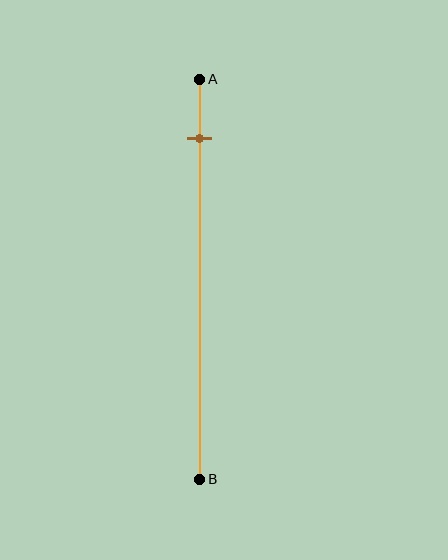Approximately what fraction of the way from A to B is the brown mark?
The brown mark is approximately 15% of the way from A to B.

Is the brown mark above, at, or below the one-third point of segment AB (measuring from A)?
The brown mark is above the one-third point of segment AB.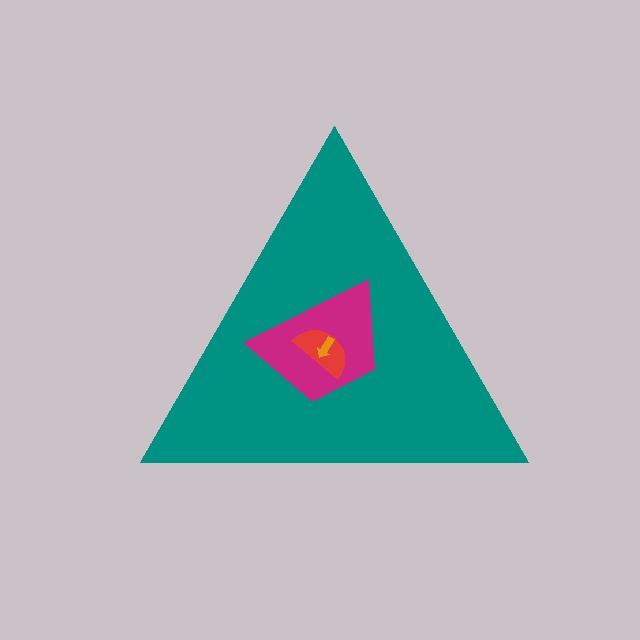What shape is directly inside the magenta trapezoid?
The red semicircle.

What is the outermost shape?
The teal triangle.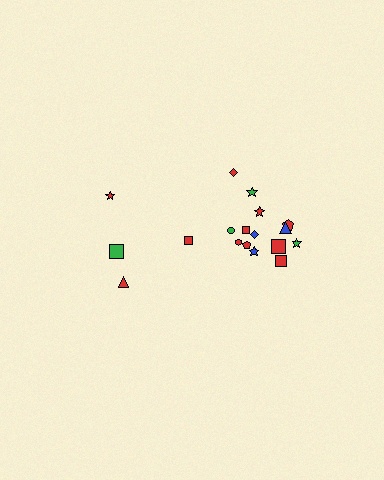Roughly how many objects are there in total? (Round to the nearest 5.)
Roughly 20 objects in total.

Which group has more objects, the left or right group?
The right group.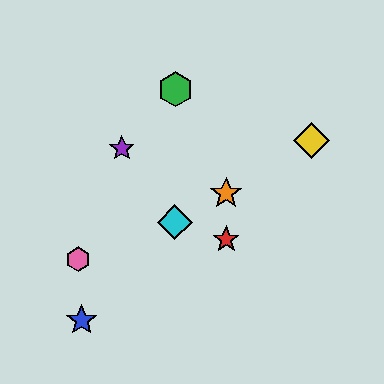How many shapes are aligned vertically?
2 shapes (the red star, the orange star) are aligned vertically.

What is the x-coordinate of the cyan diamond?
The cyan diamond is at x≈175.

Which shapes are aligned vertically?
The red star, the orange star are aligned vertically.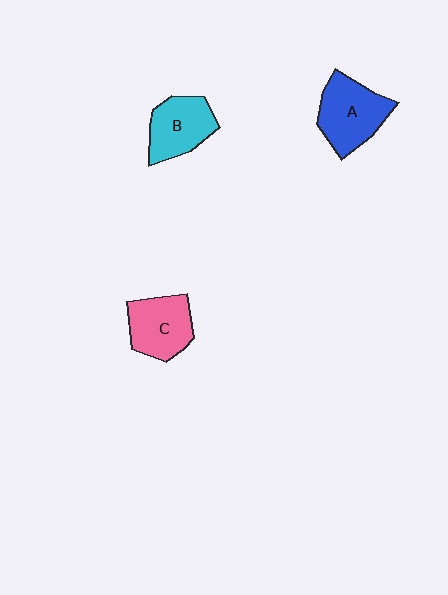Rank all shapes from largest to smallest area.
From largest to smallest: A (blue), C (pink), B (cyan).